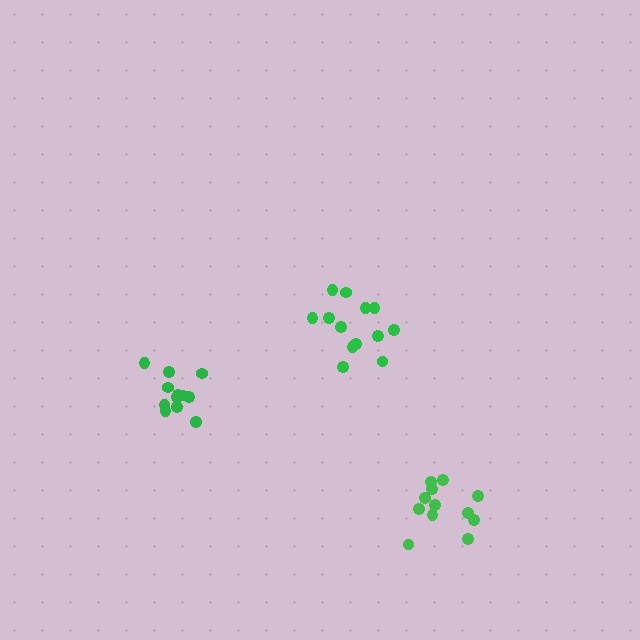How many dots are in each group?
Group 1: 13 dots, Group 2: 12 dots, Group 3: 12 dots (37 total).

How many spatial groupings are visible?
There are 3 spatial groupings.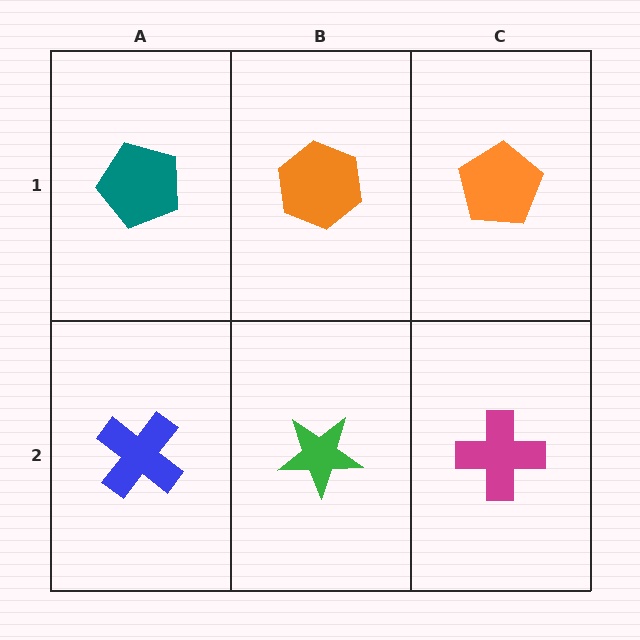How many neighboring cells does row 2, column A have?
2.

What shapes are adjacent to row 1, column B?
A green star (row 2, column B), a teal pentagon (row 1, column A), an orange pentagon (row 1, column C).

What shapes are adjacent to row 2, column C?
An orange pentagon (row 1, column C), a green star (row 2, column B).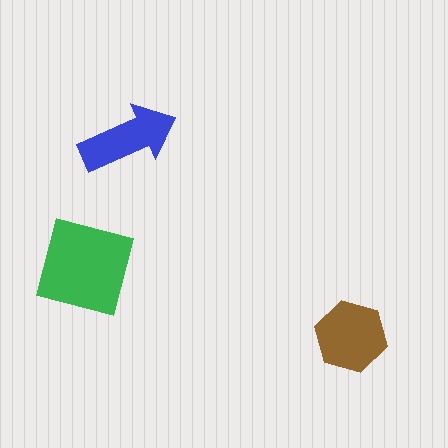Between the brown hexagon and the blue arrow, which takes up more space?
The brown hexagon.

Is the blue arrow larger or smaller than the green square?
Smaller.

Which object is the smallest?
The blue arrow.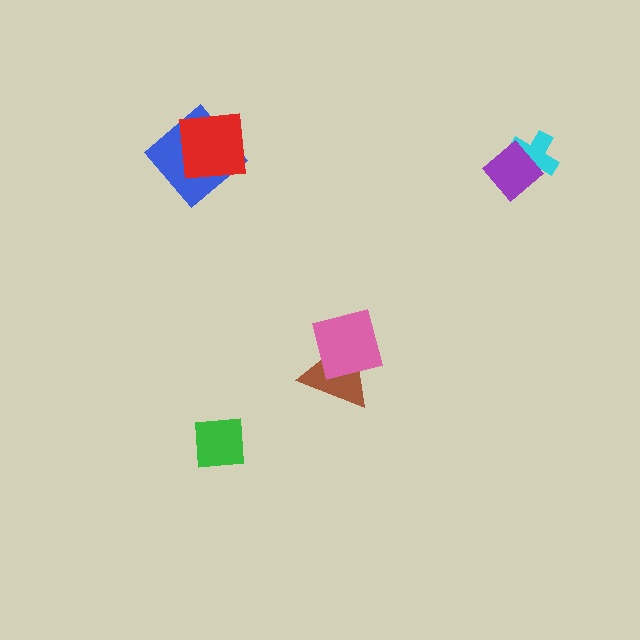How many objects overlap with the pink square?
1 object overlaps with the pink square.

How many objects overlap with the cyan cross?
1 object overlaps with the cyan cross.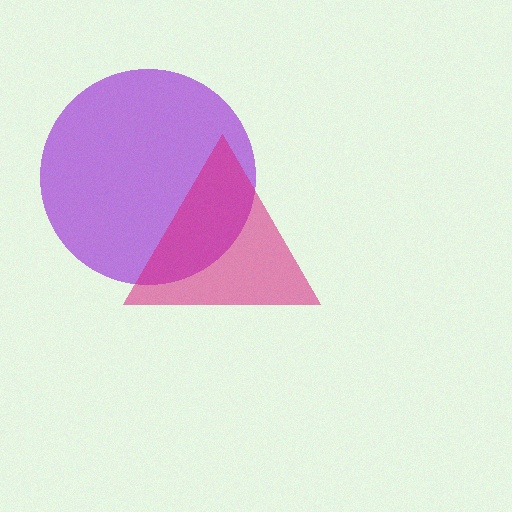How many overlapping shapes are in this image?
There are 2 overlapping shapes in the image.